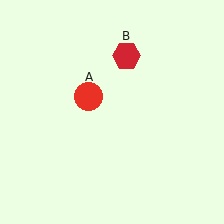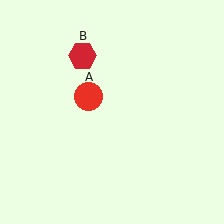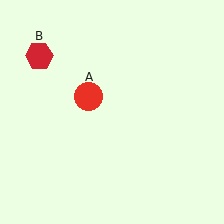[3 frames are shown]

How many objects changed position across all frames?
1 object changed position: red hexagon (object B).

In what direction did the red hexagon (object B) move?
The red hexagon (object B) moved left.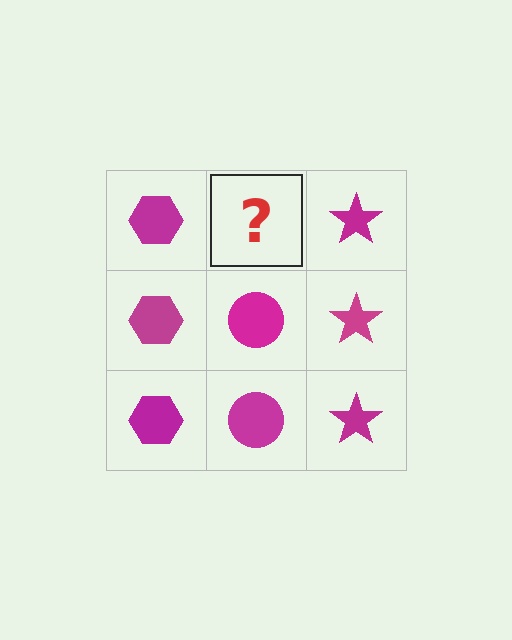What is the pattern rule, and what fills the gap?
The rule is that each column has a consistent shape. The gap should be filled with a magenta circle.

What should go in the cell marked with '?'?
The missing cell should contain a magenta circle.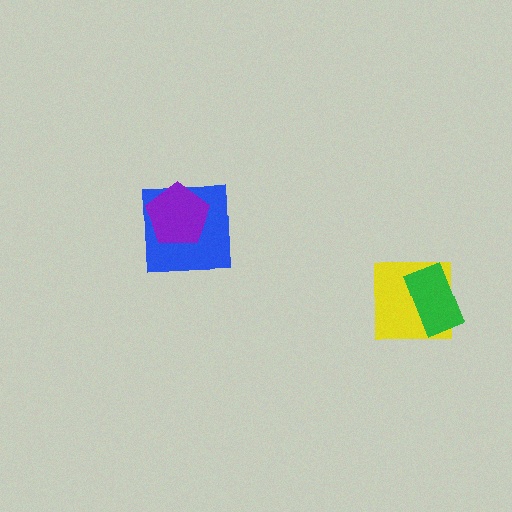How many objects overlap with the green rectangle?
1 object overlaps with the green rectangle.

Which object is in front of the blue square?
The purple pentagon is in front of the blue square.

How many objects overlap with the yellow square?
1 object overlaps with the yellow square.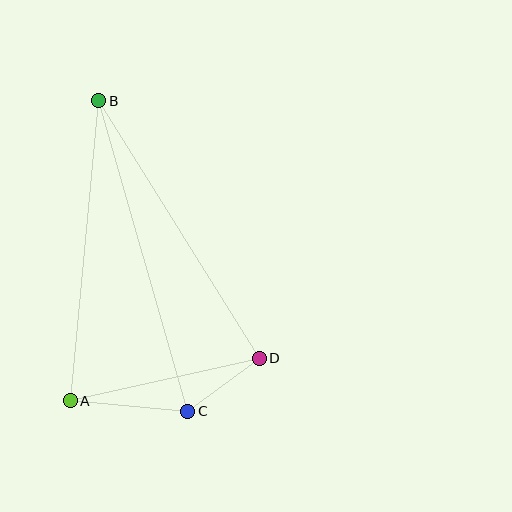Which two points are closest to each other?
Points C and D are closest to each other.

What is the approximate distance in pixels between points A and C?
The distance between A and C is approximately 118 pixels.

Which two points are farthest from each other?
Points B and C are farthest from each other.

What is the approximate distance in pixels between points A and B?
The distance between A and B is approximately 301 pixels.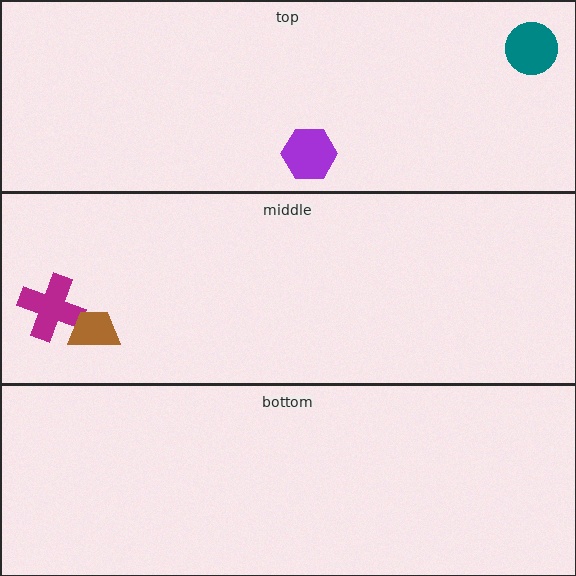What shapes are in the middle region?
The magenta cross, the brown trapezoid.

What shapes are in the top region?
The purple hexagon, the teal circle.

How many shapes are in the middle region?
2.